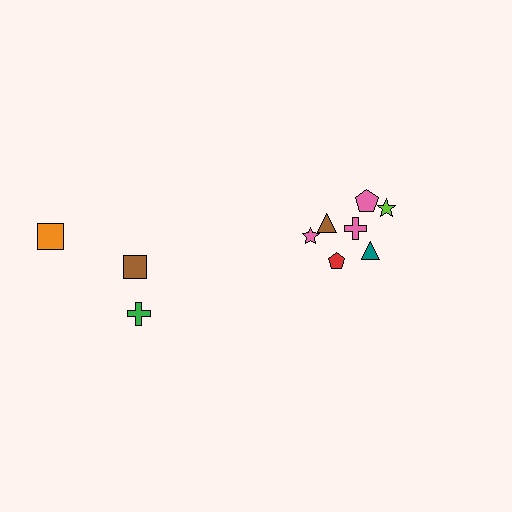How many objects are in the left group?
There are 3 objects.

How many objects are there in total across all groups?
There are 10 objects.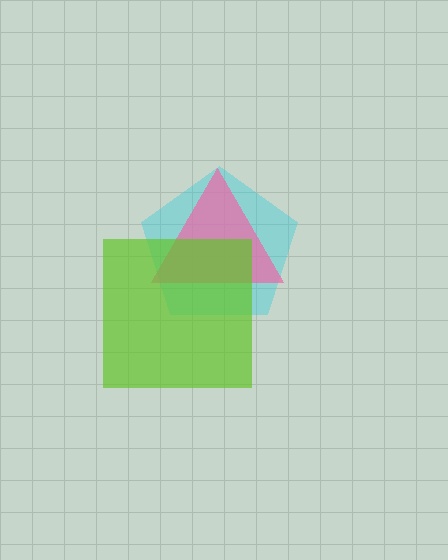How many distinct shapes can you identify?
There are 3 distinct shapes: a cyan pentagon, a pink triangle, a lime square.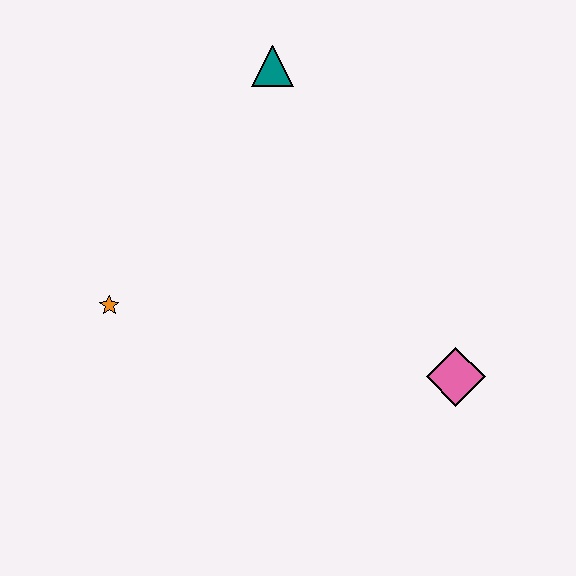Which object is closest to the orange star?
The teal triangle is closest to the orange star.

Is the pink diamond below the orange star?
Yes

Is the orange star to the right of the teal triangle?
No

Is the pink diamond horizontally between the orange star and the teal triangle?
No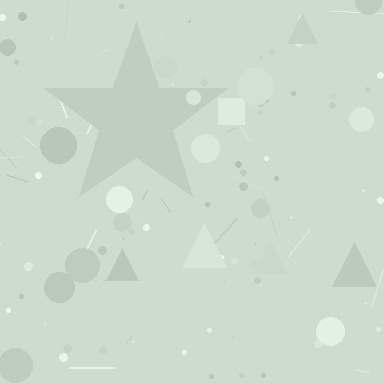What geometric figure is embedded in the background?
A star is embedded in the background.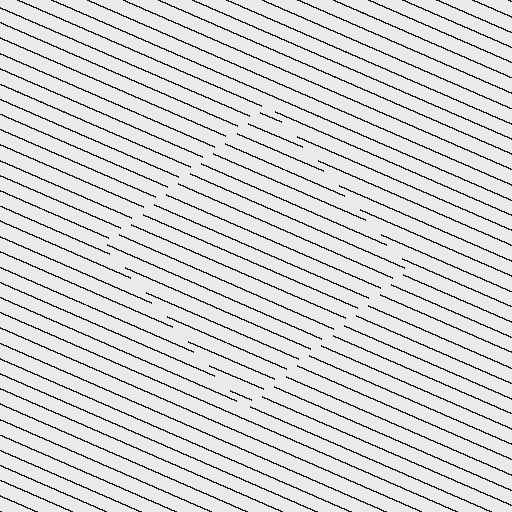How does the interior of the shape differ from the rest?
The interior of the shape contains the same grating, shifted by half a period — the contour is defined by the phase discontinuity where line-ends from the inner and outer gratings abut.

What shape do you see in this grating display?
An illusory square. The interior of the shape contains the same grating, shifted by half a period — the contour is defined by the phase discontinuity where line-ends from the inner and outer gratings abut.